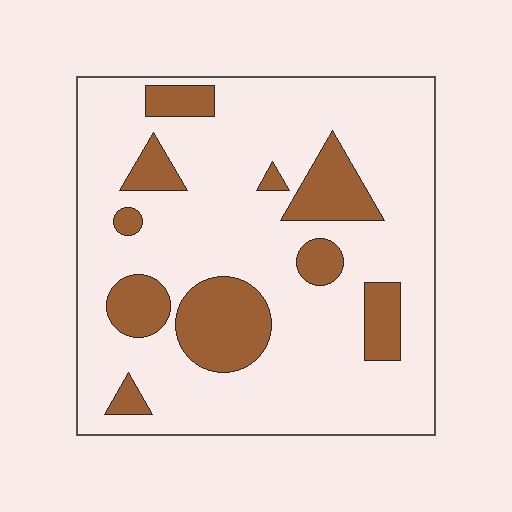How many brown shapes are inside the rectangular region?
10.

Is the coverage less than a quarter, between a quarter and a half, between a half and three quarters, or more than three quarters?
Less than a quarter.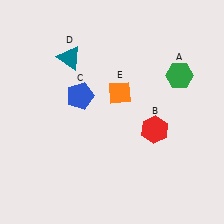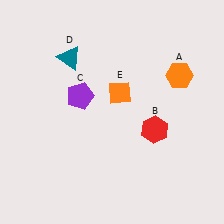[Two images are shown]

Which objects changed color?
A changed from green to orange. C changed from blue to purple.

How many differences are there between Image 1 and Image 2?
There are 2 differences between the two images.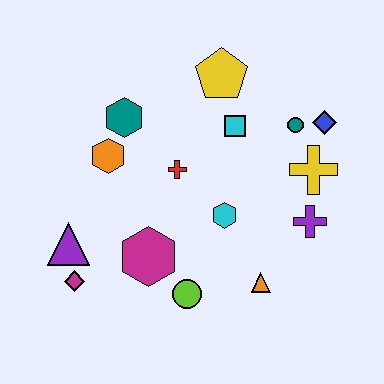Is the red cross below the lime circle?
No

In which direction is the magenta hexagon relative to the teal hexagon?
The magenta hexagon is below the teal hexagon.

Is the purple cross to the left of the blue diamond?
Yes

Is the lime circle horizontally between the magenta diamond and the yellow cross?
Yes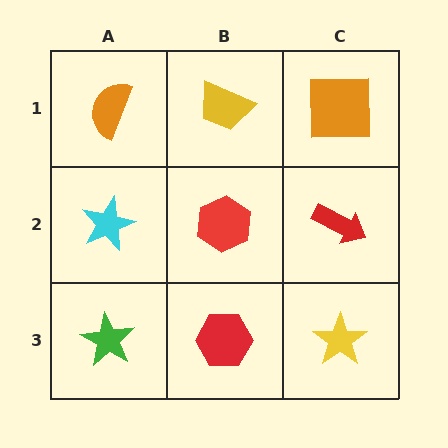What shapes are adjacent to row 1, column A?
A cyan star (row 2, column A), a yellow trapezoid (row 1, column B).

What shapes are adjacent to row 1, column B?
A red hexagon (row 2, column B), an orange semicircle (row 1, column A), an orange square (row 1, column C).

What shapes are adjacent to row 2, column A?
An orange semicircle (row 1, column A), a green star (row 3, column A), a red hexagon (row 2, column B).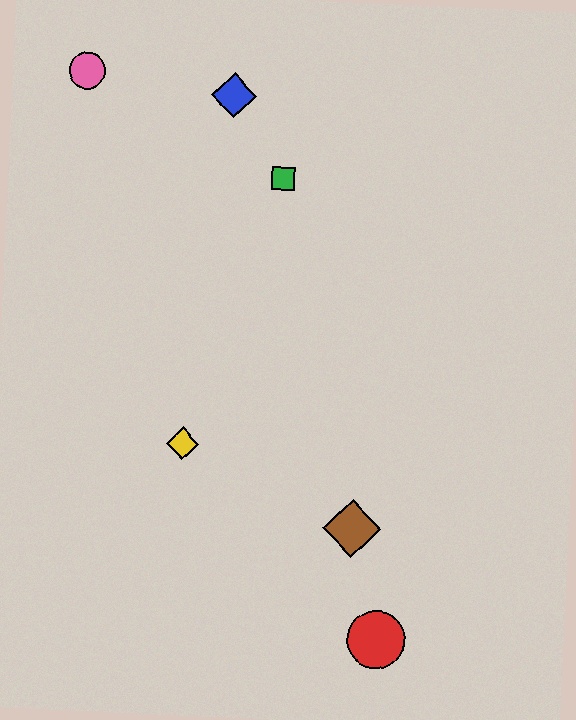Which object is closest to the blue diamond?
The green square is closest to the blue diamond.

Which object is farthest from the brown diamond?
The pink circle is farthest from the brown diamond.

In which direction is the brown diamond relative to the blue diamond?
The brown diamond is below the blue diamond.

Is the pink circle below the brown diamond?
No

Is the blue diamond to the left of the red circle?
Yes